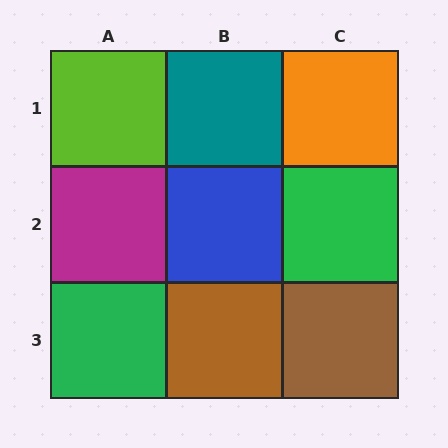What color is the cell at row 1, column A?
Lime.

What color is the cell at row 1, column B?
Teal.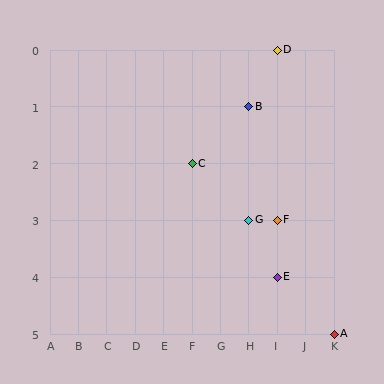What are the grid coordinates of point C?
Point C is at grid coordinates (F, 2).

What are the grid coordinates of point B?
Point B is at grid coordinates (H, 1).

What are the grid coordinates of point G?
Point G is at grid coordinates (H, 3).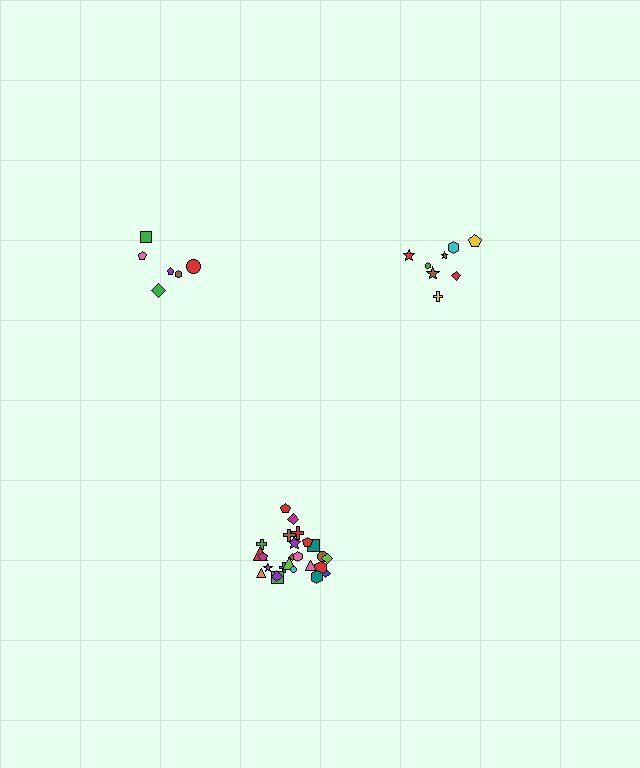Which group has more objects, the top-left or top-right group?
The top-right group.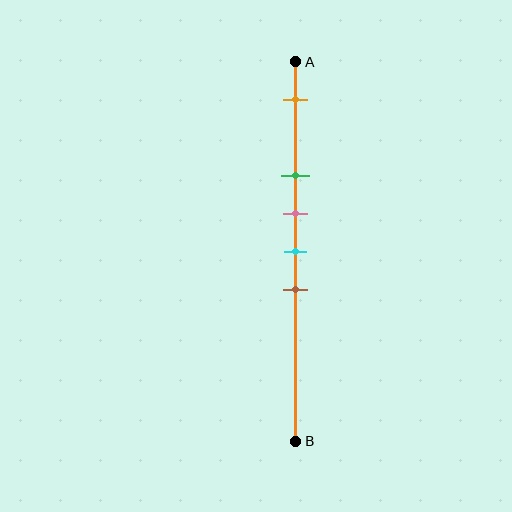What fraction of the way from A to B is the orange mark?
The orange mark is approximately 10% (0.1) of the way from A to B.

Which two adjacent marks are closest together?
The pink and cyan marks are the closest adjacent pair.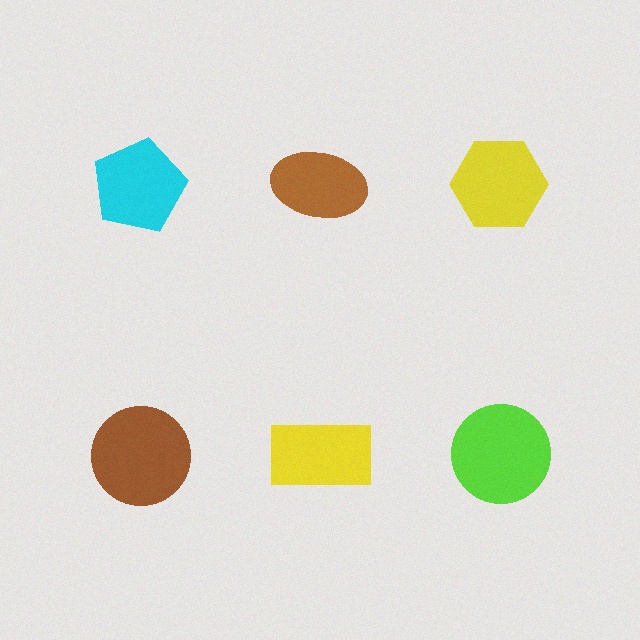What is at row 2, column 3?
A lime circle.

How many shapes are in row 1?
3 shapes.